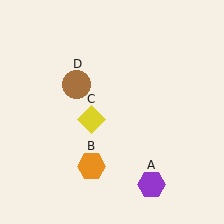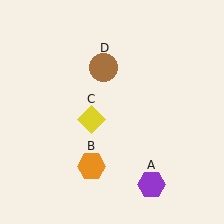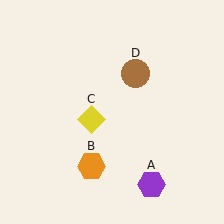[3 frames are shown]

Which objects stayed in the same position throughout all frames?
Purple hexagon (object A) and orange hexagon (object B) and yellow diamond (object C) remained stationary.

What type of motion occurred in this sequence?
The brown circle (object D) rotated clockwise around the center of the scene.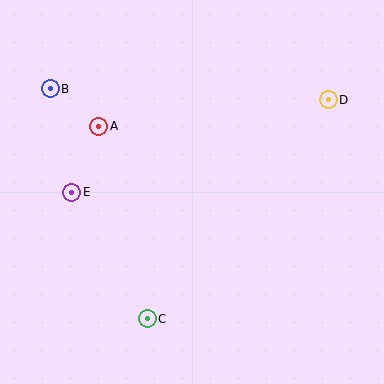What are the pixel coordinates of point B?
Point B is at (50, 89).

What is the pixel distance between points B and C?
The distance between B and C is 249 pixels.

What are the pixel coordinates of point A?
Point A is at (99, 126).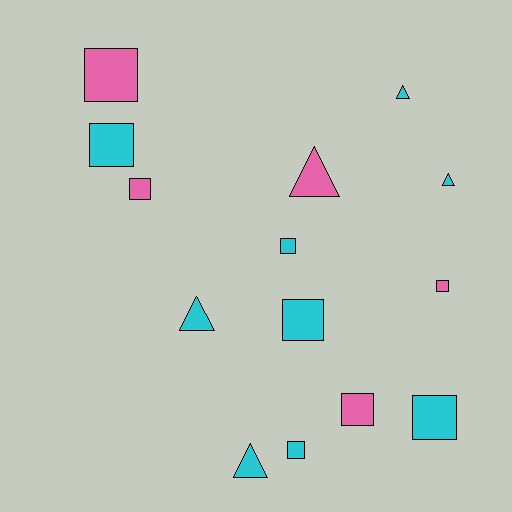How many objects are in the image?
There are 14 objects.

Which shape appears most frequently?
Square, with 9 objects.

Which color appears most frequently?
Cyan, with 9 objects.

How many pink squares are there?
There are 4 pink squares.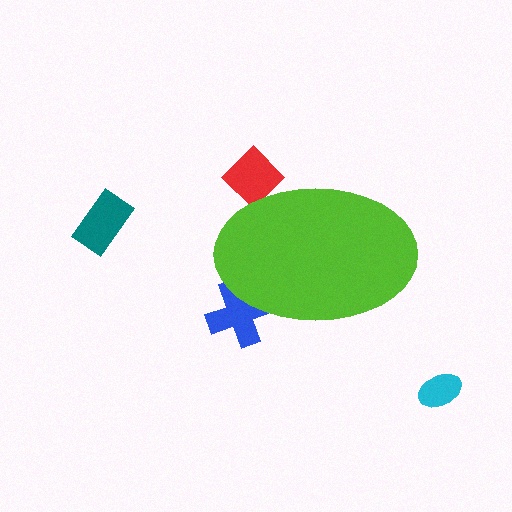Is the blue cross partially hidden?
Yes, the blue cross is partially hidden behind the lime ellipse.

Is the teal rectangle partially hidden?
No, the teal rectangle is fully visible.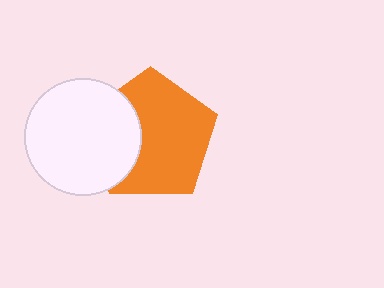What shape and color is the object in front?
The object in front is a white circle.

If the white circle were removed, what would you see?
You would see the complete orange pentagon.